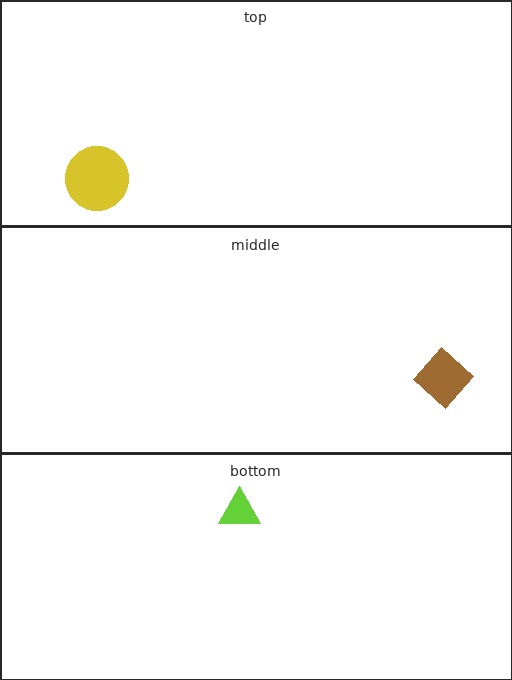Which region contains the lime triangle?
The bottom region.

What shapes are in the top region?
The yellow circle.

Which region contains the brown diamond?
The middle region.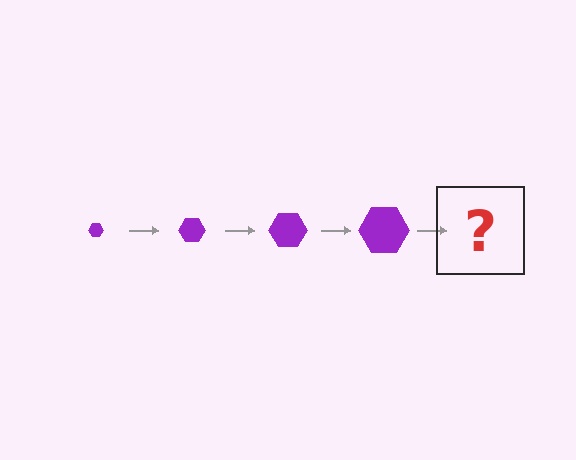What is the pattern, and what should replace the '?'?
The pattern is that the hexagon gets progressively larger each step. The '?' should be a purple hexagon, larger than the previous one.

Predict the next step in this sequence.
The next step is a purple hexagon, larger than the previous one.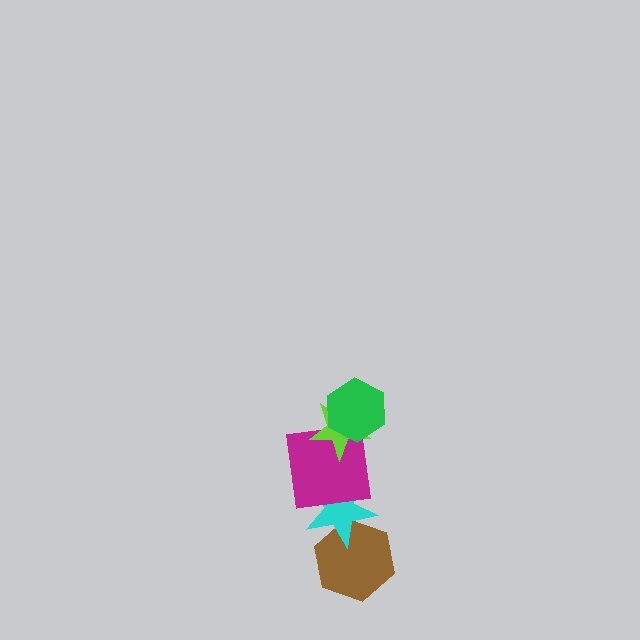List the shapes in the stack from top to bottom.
From top to bottom: the green hexagon, the lime star, the magenta square, the cyan star, the brown hexagon.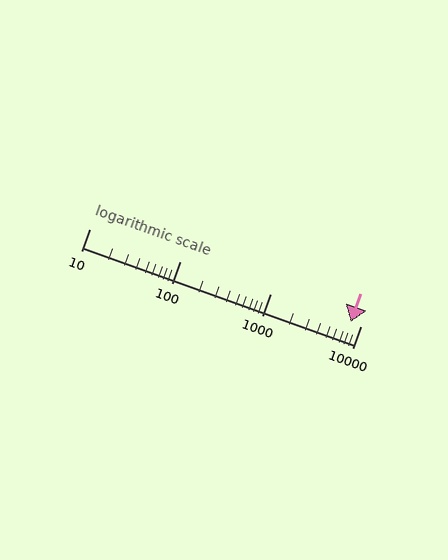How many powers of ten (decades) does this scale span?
The scale spans 3 decades, from 10 to 10000.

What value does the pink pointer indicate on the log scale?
The pointer indicates approximately 7700.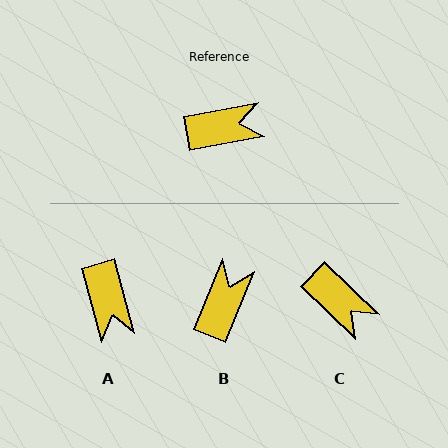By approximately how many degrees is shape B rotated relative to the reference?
Approximately 56 degrees counter-clockwise.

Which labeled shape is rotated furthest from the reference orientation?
A, about 86 degrees away.